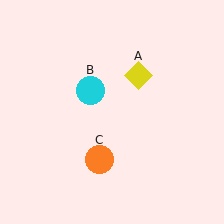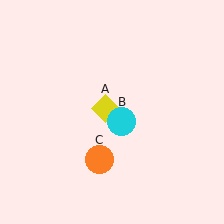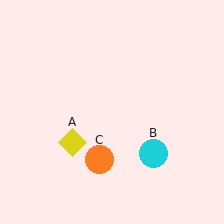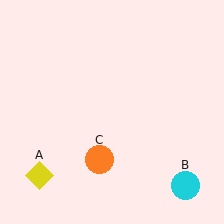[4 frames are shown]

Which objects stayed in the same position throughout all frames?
Orange circle (object C) remained stationary.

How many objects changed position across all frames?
2 objects changed position: yellow diamond (object A), cyan circle (object B).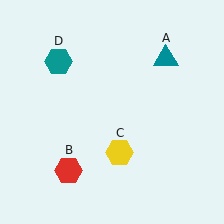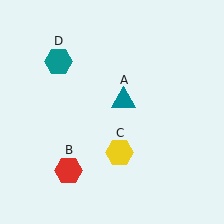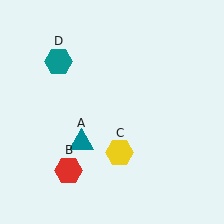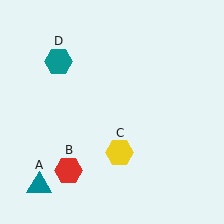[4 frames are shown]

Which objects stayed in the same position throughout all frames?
Red hexagon (object B) and yellow hexagon (object C) and teal hexagon (object D) remained stationary.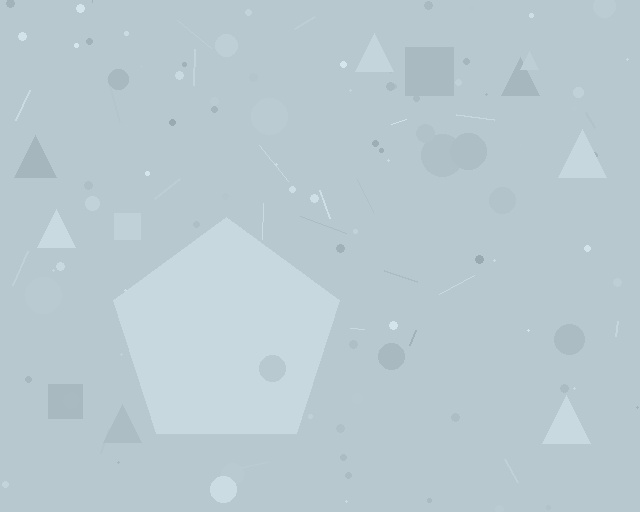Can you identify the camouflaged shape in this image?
The camouflaged shape is a pentagon.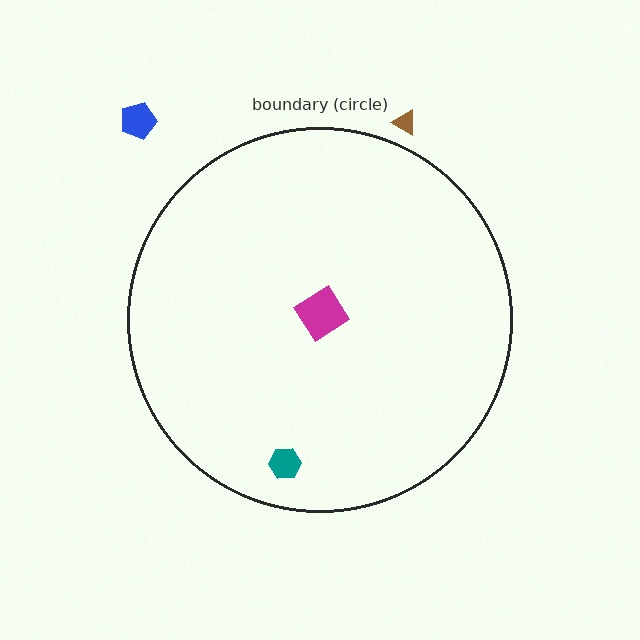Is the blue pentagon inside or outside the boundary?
Outside.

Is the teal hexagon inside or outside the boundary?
Inside.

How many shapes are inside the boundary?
2 inside, 2 outside.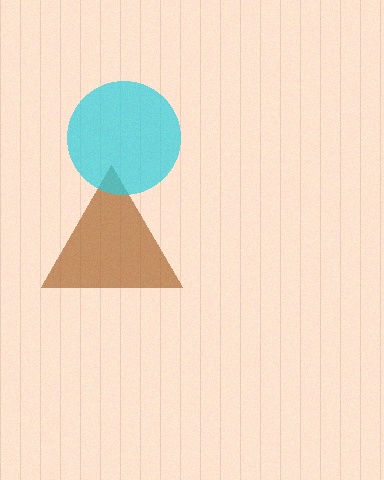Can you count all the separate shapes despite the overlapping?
Yes, there are 2 separate shapes.